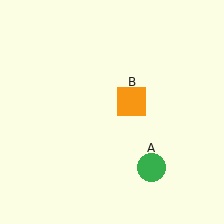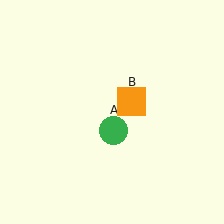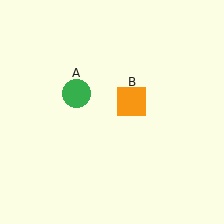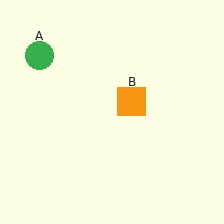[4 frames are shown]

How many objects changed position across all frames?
1 object changed position: green circle (object A).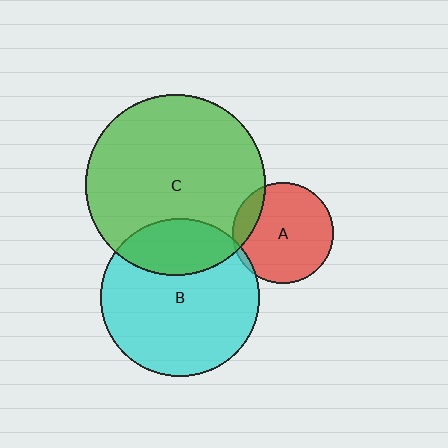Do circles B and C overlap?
Yes.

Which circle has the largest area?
Circle C (green).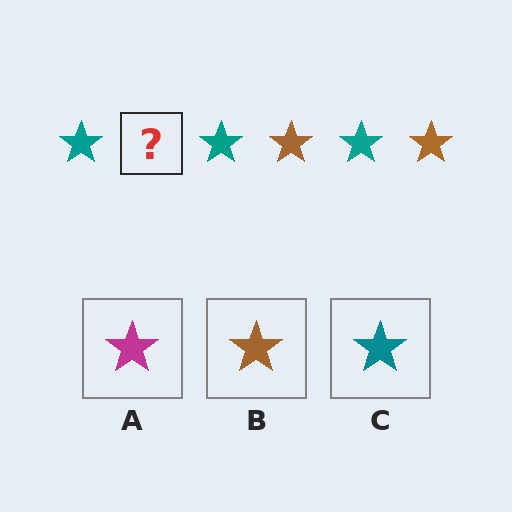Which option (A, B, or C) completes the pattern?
B.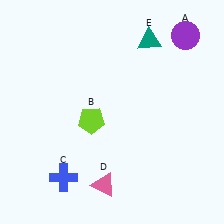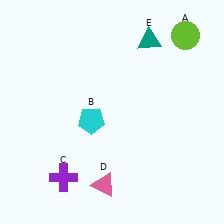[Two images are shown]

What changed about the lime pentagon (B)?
In Image 1, B is lime. In Image 2, it changed to cyan.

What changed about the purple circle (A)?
In Image 1, A is purple. In Image 2, it changed to lime.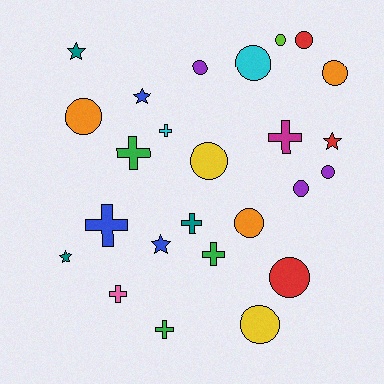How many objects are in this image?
There are 25 objects.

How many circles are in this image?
There are 12 circles.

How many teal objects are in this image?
There are 3 teal objects.